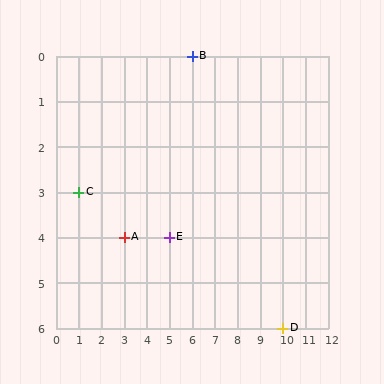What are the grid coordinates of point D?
Point D is at grid coordinates (10, 6).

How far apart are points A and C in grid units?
Points A and C are 2 columns and 1 row apart (about 2.2 grid units diagonally).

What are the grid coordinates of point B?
Point B is at grid coordinates (6, 0).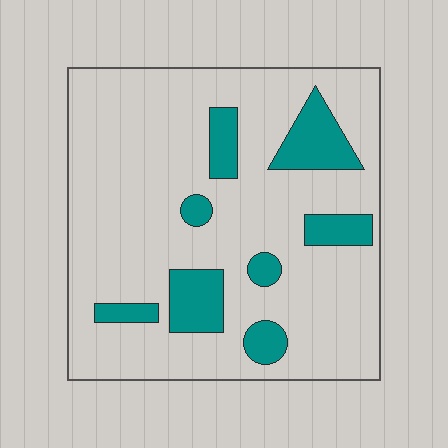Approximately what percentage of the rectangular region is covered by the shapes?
Approximately 15%.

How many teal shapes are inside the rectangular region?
8.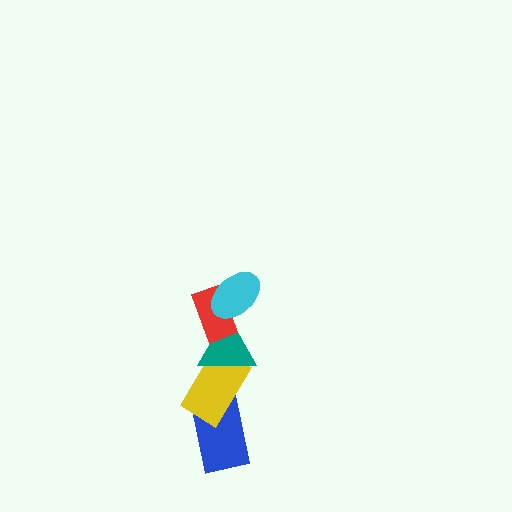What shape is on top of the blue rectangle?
The yellow rectangle is on top of the blue rectangle.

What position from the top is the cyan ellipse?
The cyan ellipse is 1st from the top.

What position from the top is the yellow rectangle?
The yellow rectangle is 4th from the top.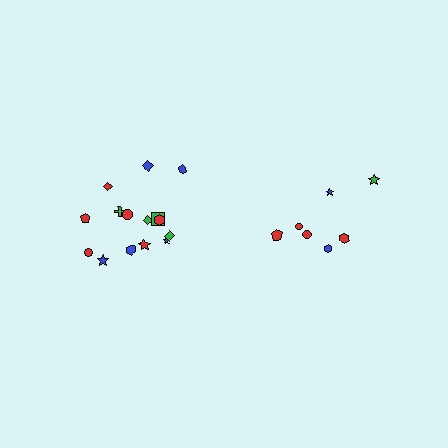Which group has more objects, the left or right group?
The left group.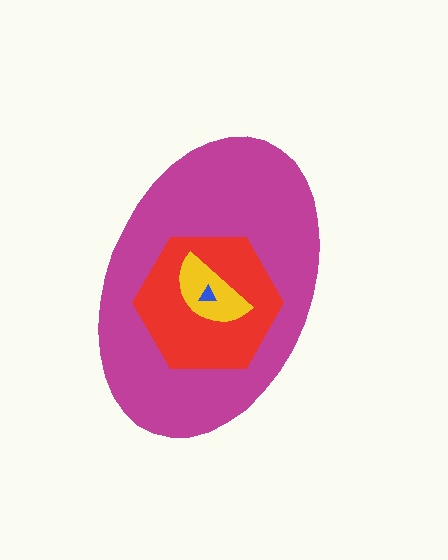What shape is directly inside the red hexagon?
The yellow semicircle.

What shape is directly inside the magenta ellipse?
The red hexagon.